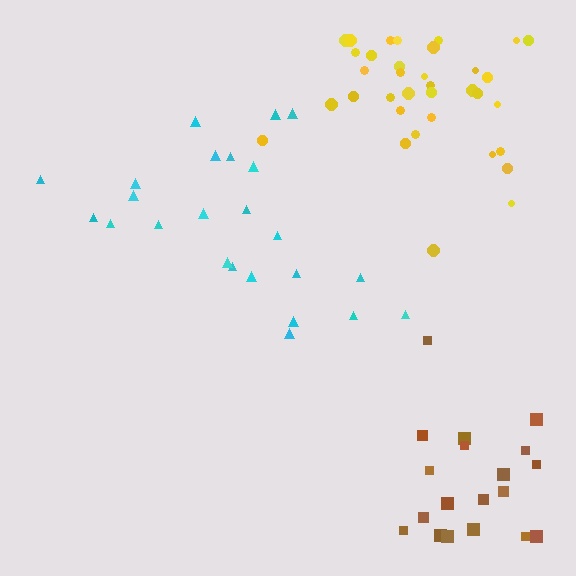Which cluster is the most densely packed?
Yellow.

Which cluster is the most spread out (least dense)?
Cyan.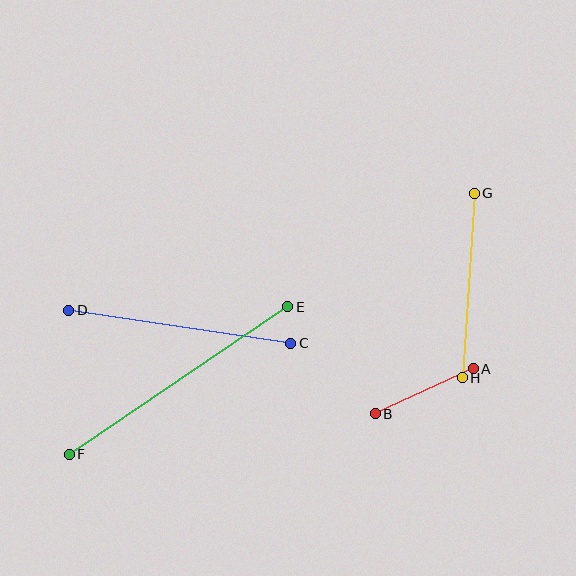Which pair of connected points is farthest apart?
Points E and F are farthest apart.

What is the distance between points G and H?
The distance is approximately 185 pixels.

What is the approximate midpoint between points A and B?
The midpoint is at approximately (424, 391) pixels.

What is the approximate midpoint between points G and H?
The midpoint is at approximately (468, 285) pixels.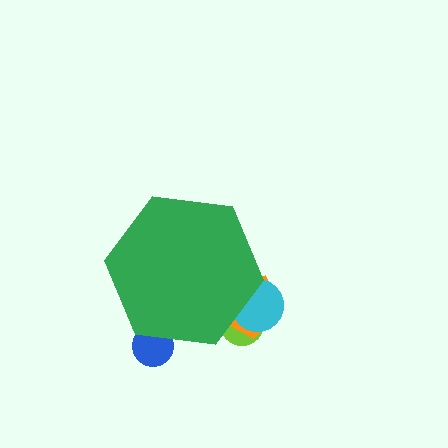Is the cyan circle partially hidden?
Yes, the cyan circle is partially hidden behind the green hexagon.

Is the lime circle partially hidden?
Yes, the lime circle is partially hidden behind the green hexagon.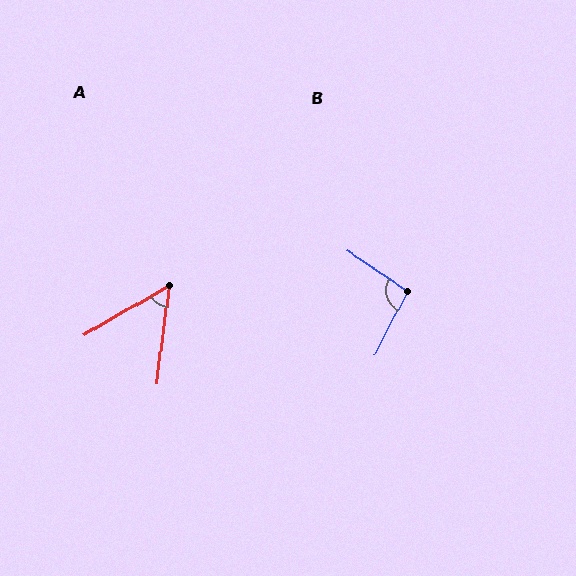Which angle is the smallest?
A, at approximately 52 degrees.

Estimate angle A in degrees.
Approximately 52 degrees.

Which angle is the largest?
B, at approximately 96 degrees.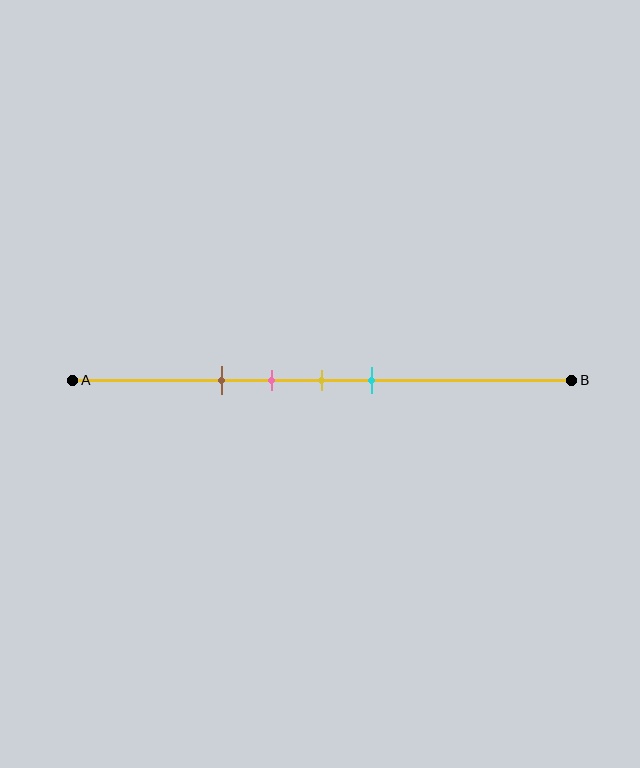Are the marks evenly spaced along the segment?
Yes, the marks are approximately evenly spaced.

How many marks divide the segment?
There are 4 marks dividing the segment.